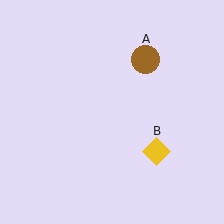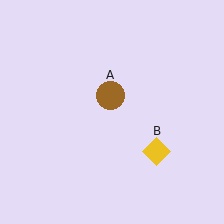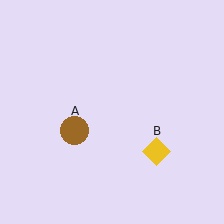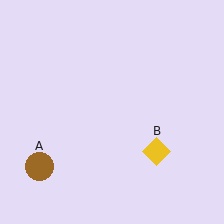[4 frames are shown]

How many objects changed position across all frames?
1 object changed position: brown circle (object A).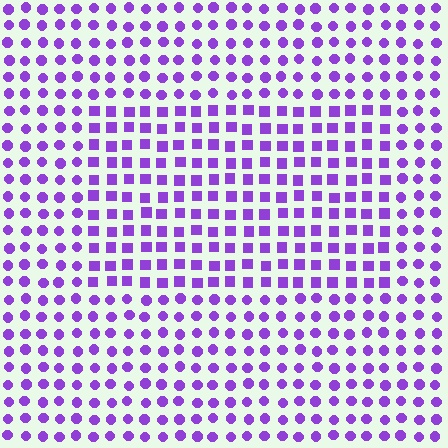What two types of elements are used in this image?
The image uses squares inside the rectangle region and circles outside it.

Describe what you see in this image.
The image is filled with small purple elements arranged in a uniform grid. A rectangle-shaped region contains squares, while the surrounding area contains circles. The boundary is defined purely by the change in element shape.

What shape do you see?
I see a rectangle.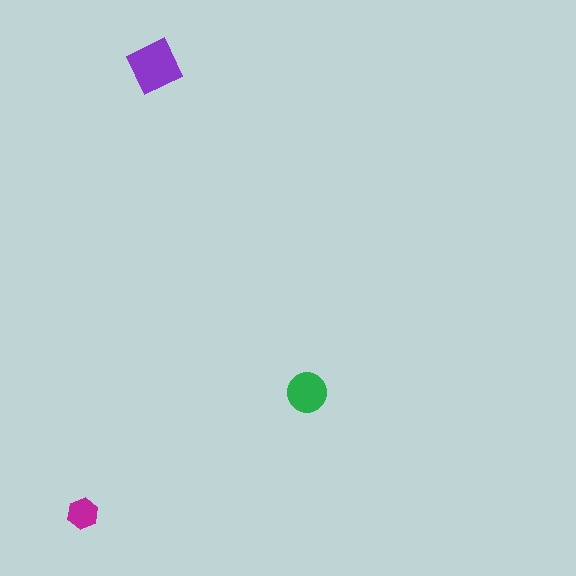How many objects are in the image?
There are 3 objects in the image.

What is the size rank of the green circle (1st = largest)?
2nd.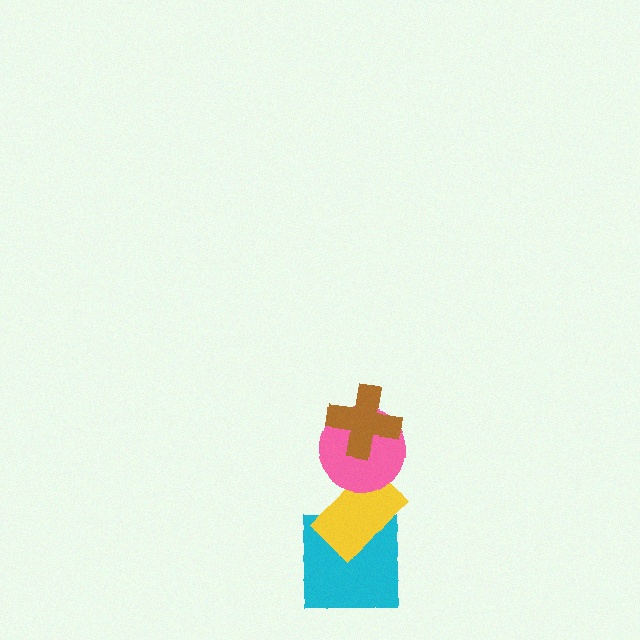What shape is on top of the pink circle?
The brown cross is on top of the pink circle.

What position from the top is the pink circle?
The pink circle is 2nd from the top.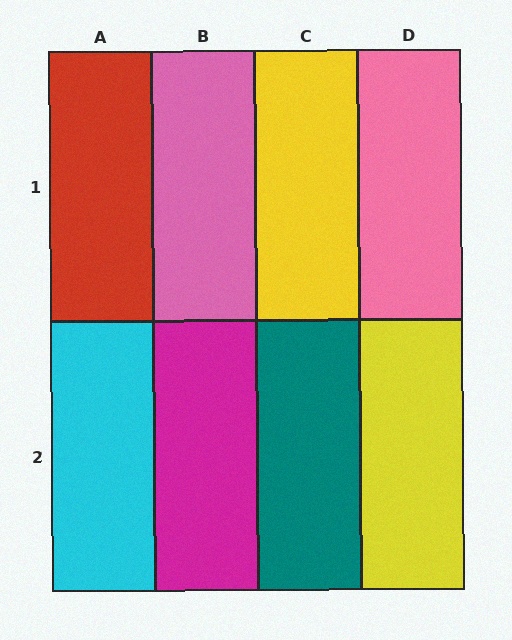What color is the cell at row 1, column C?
Yellow.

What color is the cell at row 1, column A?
Red.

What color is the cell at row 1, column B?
Pink.